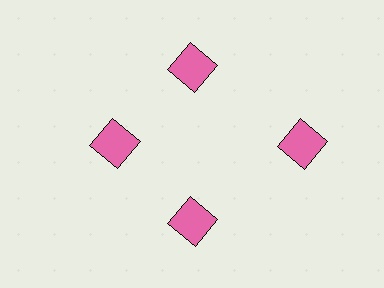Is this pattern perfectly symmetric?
No. The 4 pink squares are arranged in a ring, but one element near the 3 o'clock position is pushed outward from the center, breaking the 4-fold rotational symmetry.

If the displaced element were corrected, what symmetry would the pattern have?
It would have 4-fold rotational symmetry — the pattern would map onto itself every 90 degrees.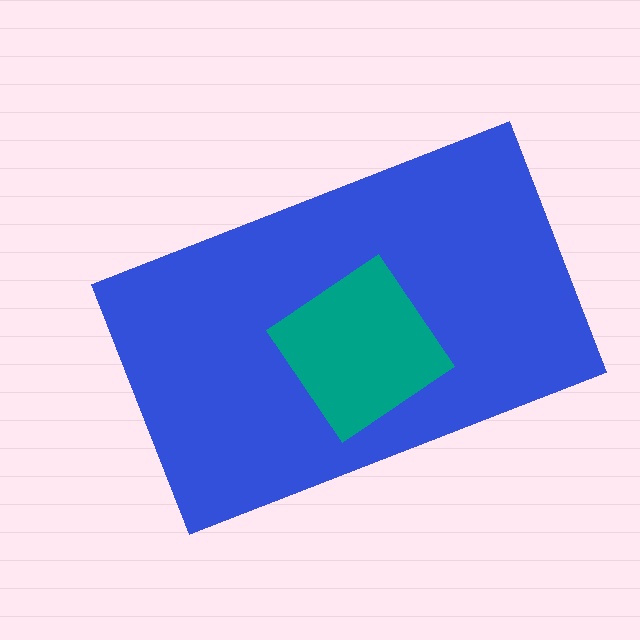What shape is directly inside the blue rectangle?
The teal diamond.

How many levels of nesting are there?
2.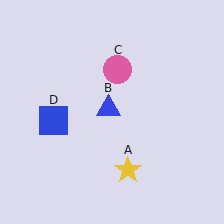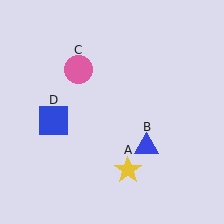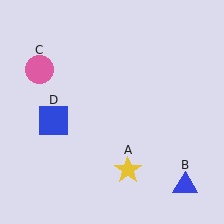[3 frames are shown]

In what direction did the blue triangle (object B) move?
The blue triangle (object B) moved down and to the right.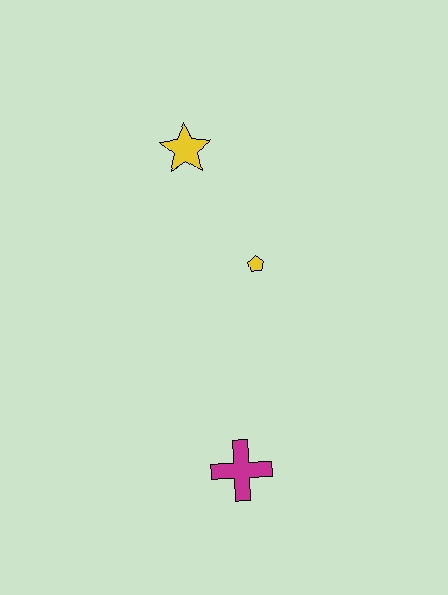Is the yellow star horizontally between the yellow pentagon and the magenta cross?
No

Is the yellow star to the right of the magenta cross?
No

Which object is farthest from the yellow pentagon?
The magenta cross is farthest from the yellow pentagon.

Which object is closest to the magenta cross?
The yellow pentagon is closest to the magenta cross.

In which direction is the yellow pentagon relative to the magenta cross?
The yellow pentagon is above the magenta cross.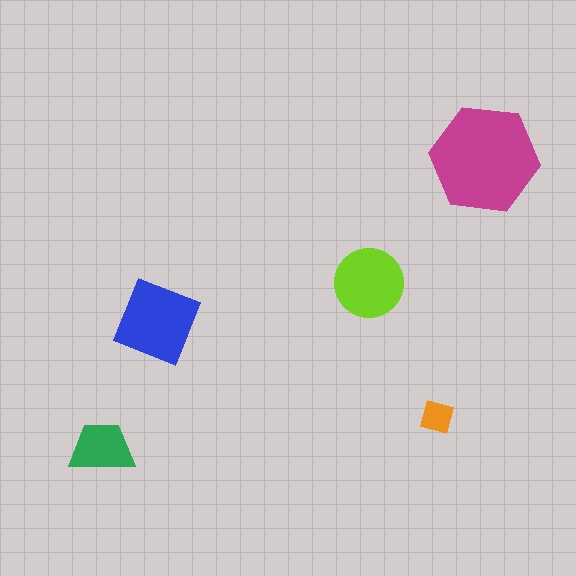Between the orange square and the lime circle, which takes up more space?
The lime circle.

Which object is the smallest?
The orange square.